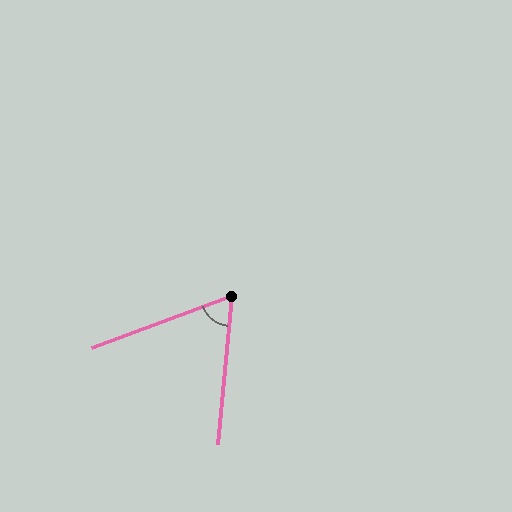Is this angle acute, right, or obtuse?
It is acute.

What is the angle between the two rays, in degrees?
Approximately 64 degrees.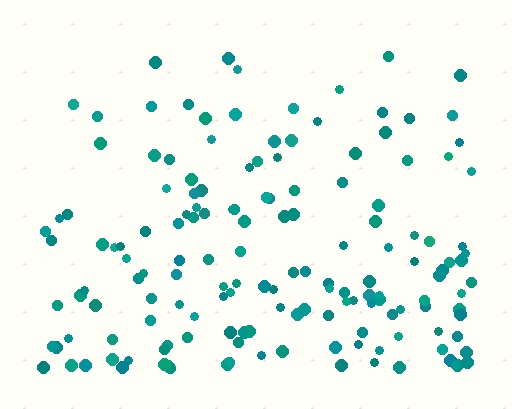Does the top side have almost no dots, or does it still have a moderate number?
Still a moderate number, just noticeably fewer than the bottom.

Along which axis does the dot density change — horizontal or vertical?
Vertical.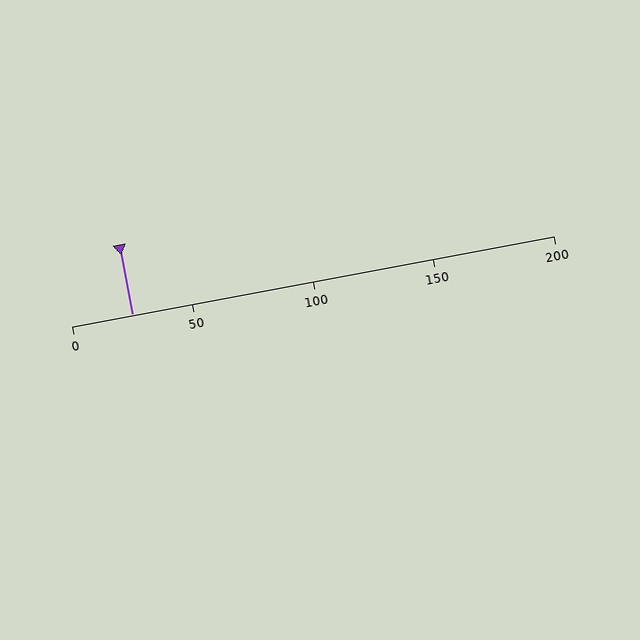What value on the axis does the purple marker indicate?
The marker indicates approximately 25.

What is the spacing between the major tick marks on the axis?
The major ticks are spaced 50 apart.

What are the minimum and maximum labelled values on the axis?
The axis runs from 0 to 200.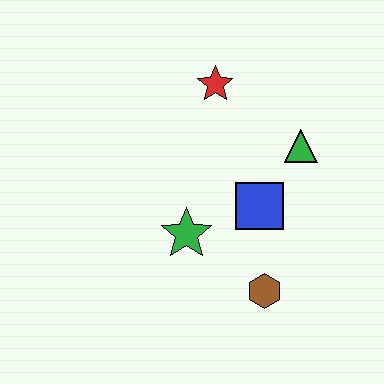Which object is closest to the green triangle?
The blue square is closest to the green triangle.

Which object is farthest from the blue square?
The red star is farthest from the blue square.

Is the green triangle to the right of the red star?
Yes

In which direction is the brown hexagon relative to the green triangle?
The brown hexagon is below the green triangle.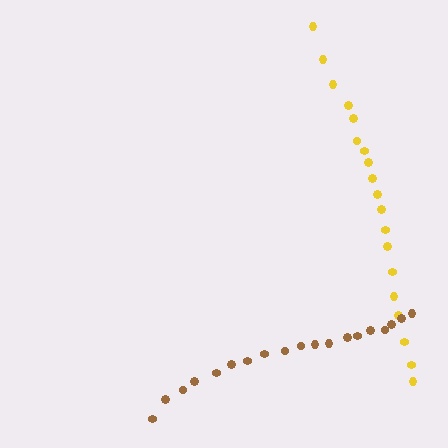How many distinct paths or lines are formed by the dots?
There are 2 distinct paths.